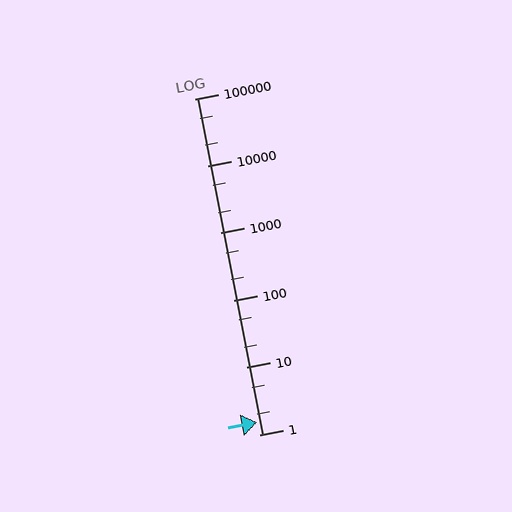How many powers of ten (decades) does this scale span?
The scale spans 5 decades, from 1 to 100000.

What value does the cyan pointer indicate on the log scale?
The pointer indicates approximately 1.5.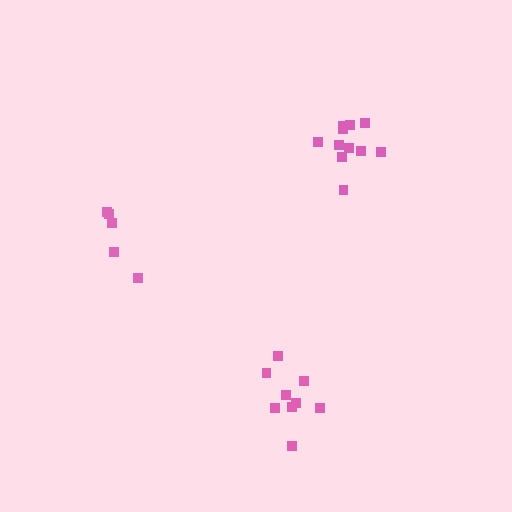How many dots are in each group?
Group 1: 11 dots, Group 2: 9 dots, Group 3: 5 dots (25 total).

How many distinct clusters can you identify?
There are 3 distinct clusters.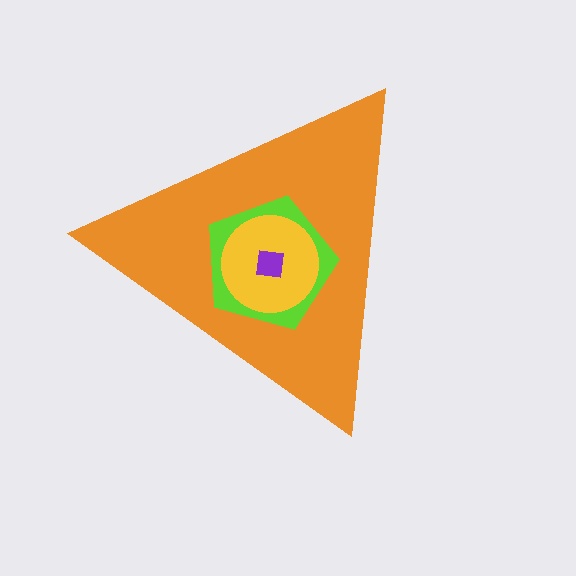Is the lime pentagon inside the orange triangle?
Yes.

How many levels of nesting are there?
4.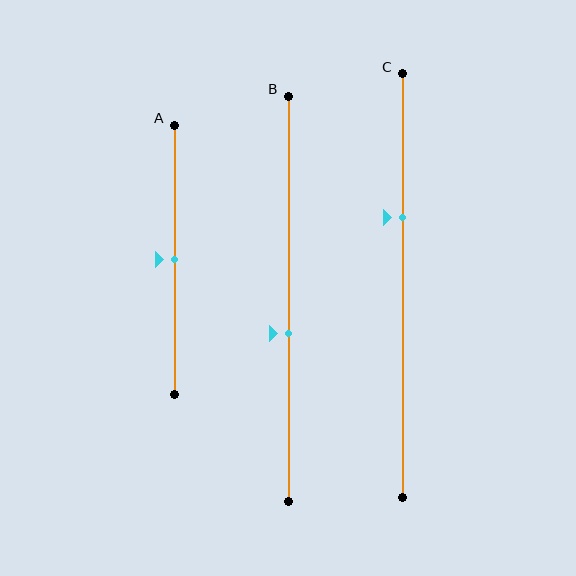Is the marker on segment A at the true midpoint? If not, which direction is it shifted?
Yes, the marker on segment A is at the true midpoint.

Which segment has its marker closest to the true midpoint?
Segment A has its marker closest to the true midpoint.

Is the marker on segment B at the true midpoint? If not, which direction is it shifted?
No, the marker on segment B is shifted downward by about 9% of the segment length.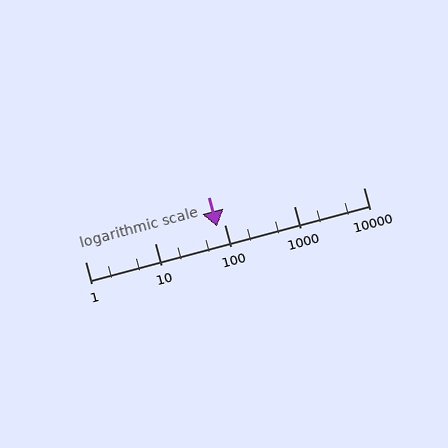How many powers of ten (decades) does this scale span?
The scale spans 4 decades, from 1 to 10000.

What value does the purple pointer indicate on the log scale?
The pointer indicates approximately 78.